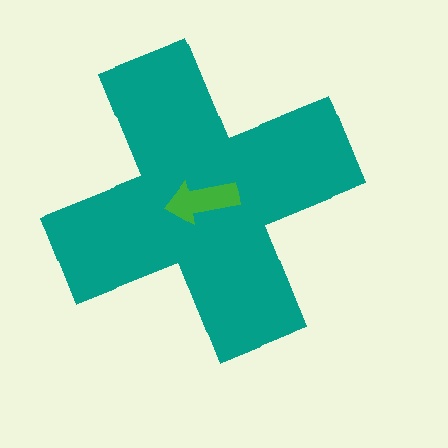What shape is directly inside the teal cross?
The green arrow.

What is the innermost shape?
The green arrow.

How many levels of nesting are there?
2.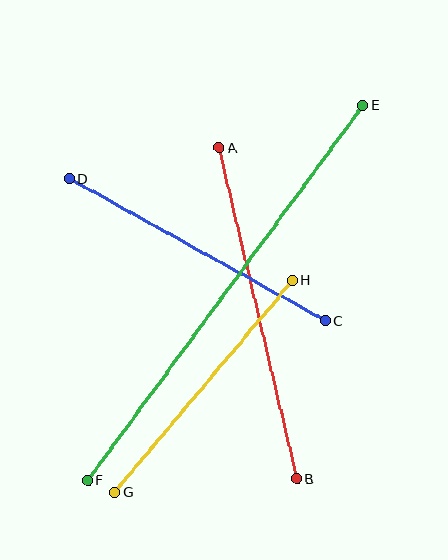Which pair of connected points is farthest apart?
Points E and F are farthest apart.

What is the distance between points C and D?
The distance is approximately 293 pixels.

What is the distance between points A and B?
The distance is approximately 340 pixels.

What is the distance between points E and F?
The distance is approximately 466 pixels.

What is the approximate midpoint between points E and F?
The midpoint is at approximately (225, 293) pixels.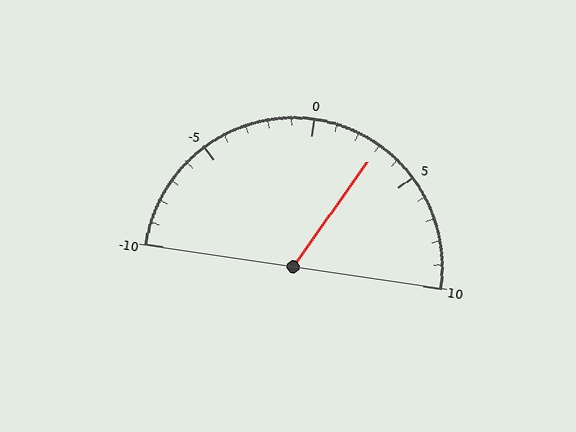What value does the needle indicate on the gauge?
The needle indicates approximately 3.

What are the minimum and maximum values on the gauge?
The gauge ranges from -10 to 10.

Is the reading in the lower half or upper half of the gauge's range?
The reading is in the upper half of the range (-10 to 10).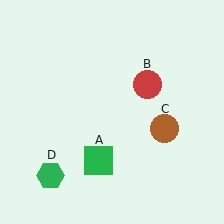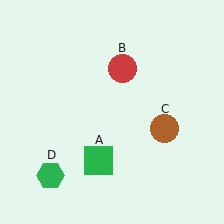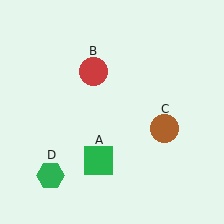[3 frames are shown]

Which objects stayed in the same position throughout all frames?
Green square (object A) and brown circle (object C) and green hexagon (object D) remained stationary.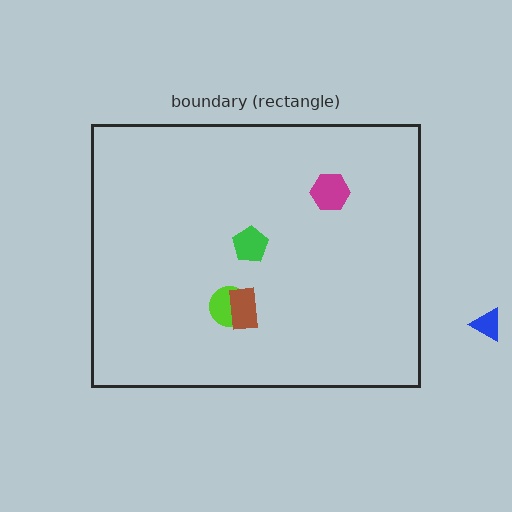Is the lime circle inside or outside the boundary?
Inside.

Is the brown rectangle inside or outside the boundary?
Inside.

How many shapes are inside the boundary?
4 inside, 1 outside.